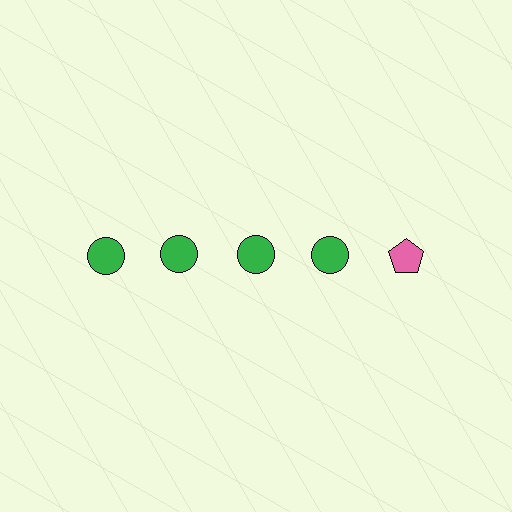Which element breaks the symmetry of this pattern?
The pink pentagon in the top row, rightmost column breaks the symmetry. All other shapes are green circles.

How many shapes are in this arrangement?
There are 5 shapes arranged in a grid pattern.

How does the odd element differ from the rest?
It differs in both color (pink instead of green) and shape (pentagon instead of circle).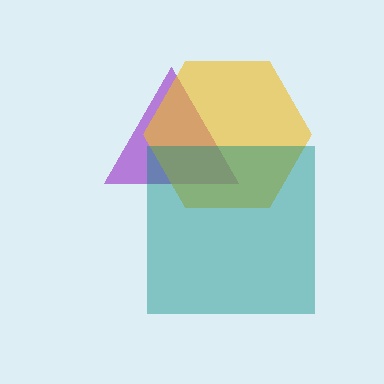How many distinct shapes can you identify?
There are 3 distinct shapes: a purple triangle, a yellow hexagon, a teal square.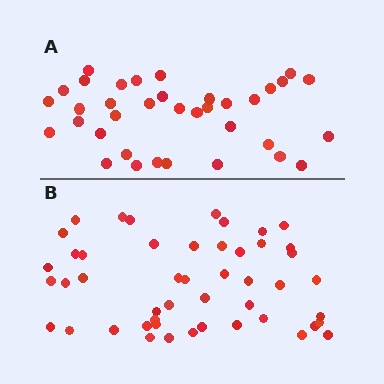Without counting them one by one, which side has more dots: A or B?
Region B (the bottom region) has more dots.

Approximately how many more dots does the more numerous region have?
Region B has roughly 12 or so more dots than region A.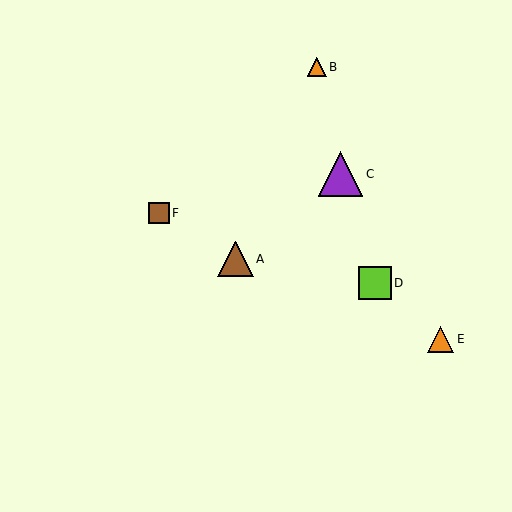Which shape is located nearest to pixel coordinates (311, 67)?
The orange triangle (labeled B) at (317, 67) is nearest to that location.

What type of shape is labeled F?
Shape F is a brown square.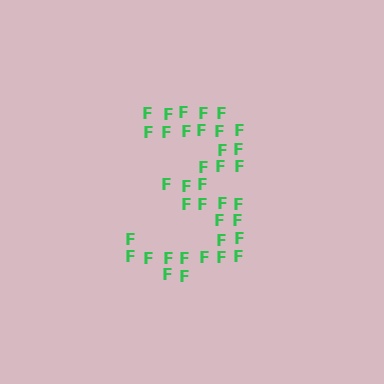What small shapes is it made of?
It is made of small letter F's.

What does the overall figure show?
The overall figure shows the digit 3.